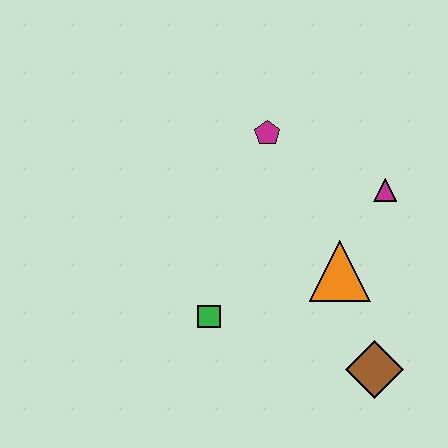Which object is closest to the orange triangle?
The magenta triangle is closest to the orange triangle.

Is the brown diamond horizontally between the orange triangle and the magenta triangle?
Yes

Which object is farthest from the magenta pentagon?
The brown diamond is farthest from the magenta pentagon.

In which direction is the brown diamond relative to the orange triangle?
The brown diamond is below the orange triangle.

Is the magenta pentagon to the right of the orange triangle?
No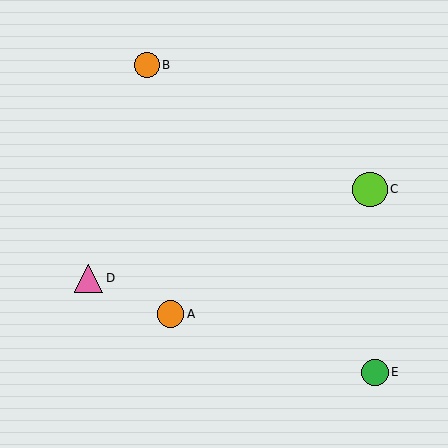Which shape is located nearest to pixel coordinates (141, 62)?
The orange circle (labeled B) at (147, 65) is nearest to that location.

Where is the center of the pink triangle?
The center of the pink triangle is at (89, 278).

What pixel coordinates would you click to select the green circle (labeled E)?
Click at (375, 372) to select the green circle E.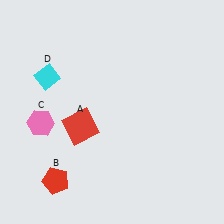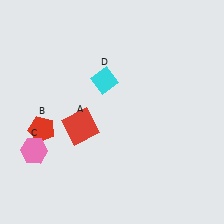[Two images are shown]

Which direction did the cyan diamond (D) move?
The cyan diamond (D) moved right.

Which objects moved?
The objects that moved are: the red pentagon (B), the pink hexagon (C), the cyan diamond (D).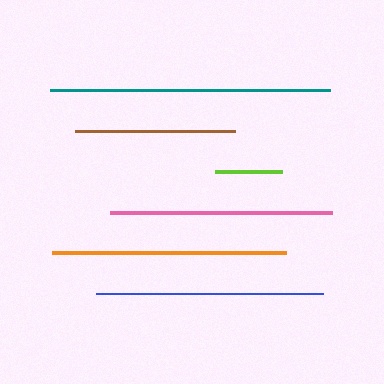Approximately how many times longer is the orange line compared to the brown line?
The orange line is approximately 1.5 times the length of the brown line.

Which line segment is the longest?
The teal line is the longest at approximately 280 pixels.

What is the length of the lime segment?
The lime segment is approximately 67 pixels long.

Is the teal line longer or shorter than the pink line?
The teal line is longer than the pink line.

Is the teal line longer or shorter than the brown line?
The teal line is longer than the brown line.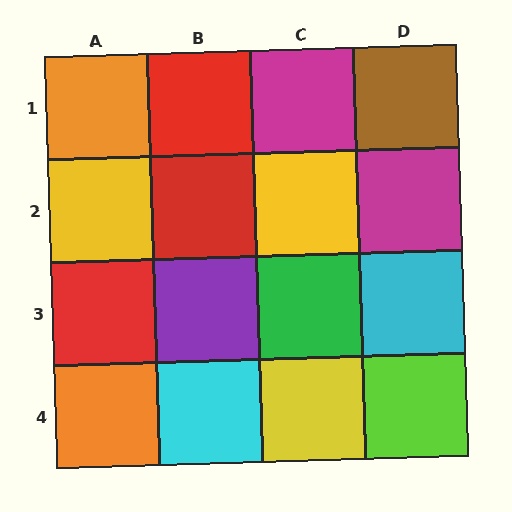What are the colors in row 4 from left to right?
Orange, cyan, yellow, lime.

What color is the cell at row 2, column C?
Yellow.